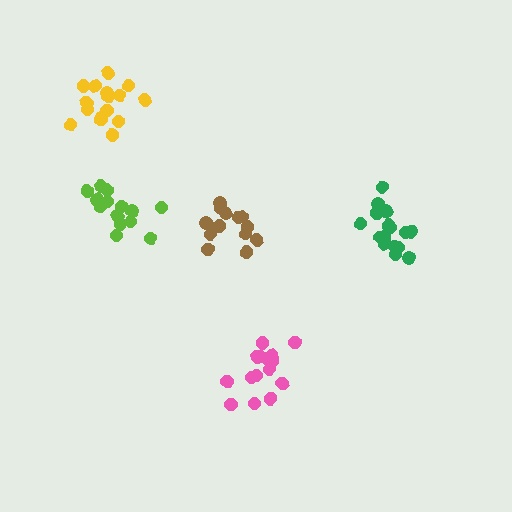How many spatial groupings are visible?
There are 5 spatial groupings.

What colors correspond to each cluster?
The clusters are colored: lime, green, brown, yellow, pink.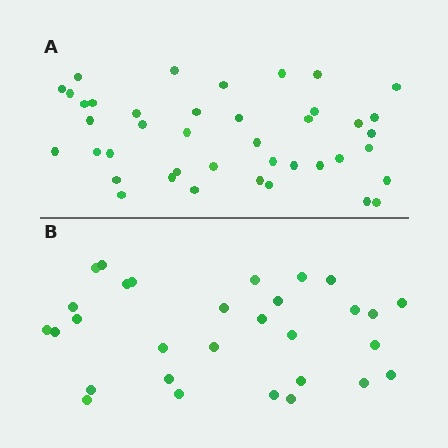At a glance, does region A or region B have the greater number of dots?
Region A (the top region) has more dots.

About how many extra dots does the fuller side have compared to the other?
Region A has roughly 12 or so more dots than region B.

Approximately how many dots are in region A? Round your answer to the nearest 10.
About 40 dots. (The exact count is 41, which rounds to 40.)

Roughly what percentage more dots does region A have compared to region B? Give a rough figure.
About 35% more.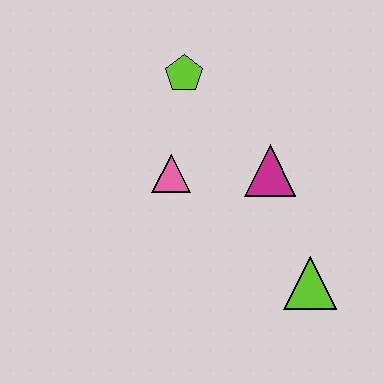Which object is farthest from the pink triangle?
The lime triangle is farthest from the pink triangle.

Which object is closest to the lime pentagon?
The pink triangle is closest to the lime pentagon.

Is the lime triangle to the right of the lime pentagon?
Yes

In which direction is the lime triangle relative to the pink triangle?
The lime triangle is to the right of the pink triangle.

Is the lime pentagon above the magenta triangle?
Yes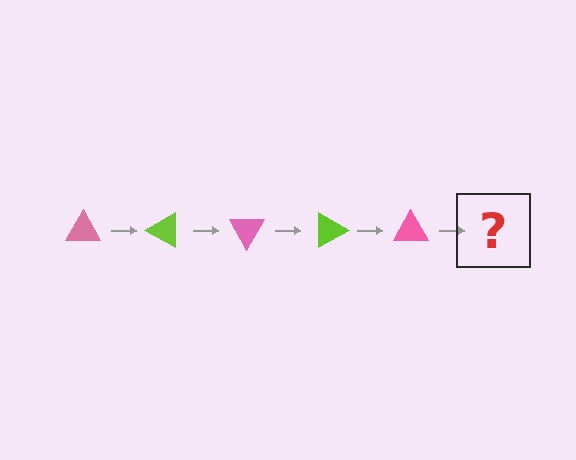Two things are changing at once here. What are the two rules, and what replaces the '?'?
The two rules are that it rotates 30 degrees each step and the color cycles through pink and lime. The '?' should be a lime triangle, rotated 150 degrees from the start.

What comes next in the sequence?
The next element should be a lime triangle, rotated 150 degrees from the start.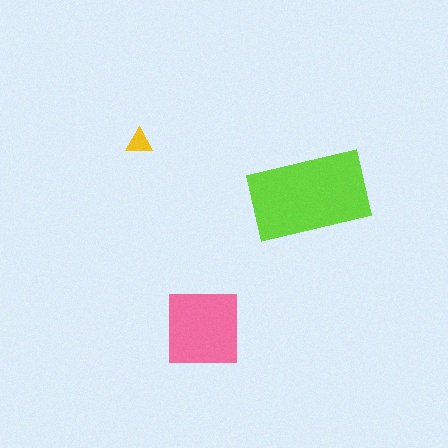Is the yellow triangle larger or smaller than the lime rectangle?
Smaller.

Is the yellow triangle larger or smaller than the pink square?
Smaller.